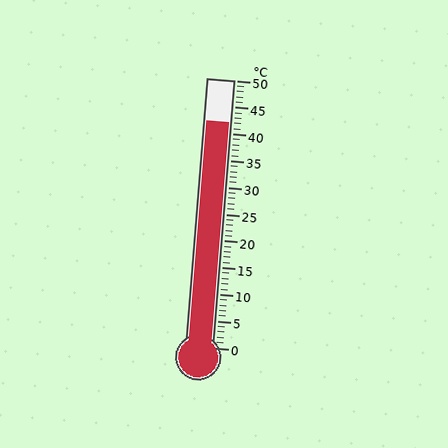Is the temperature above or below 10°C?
The temperature is above 10°C.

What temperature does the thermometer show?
The thermometer shows approximately 42°C.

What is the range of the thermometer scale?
The thermometer scale ranges from 0°C to 50°C.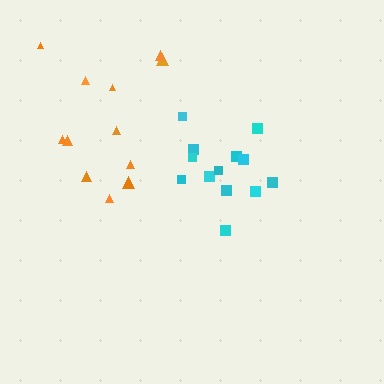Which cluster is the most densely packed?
Cyan.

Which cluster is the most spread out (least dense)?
Orange.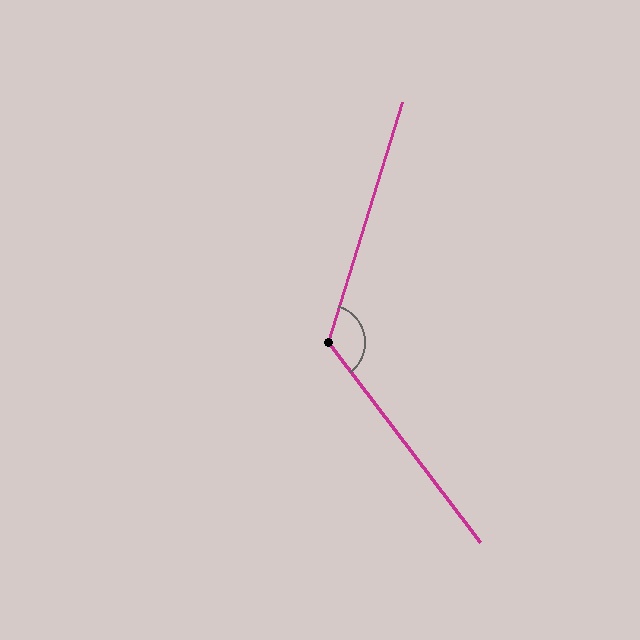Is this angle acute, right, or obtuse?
It is obtuse.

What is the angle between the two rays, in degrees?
Approximately 126 degrees.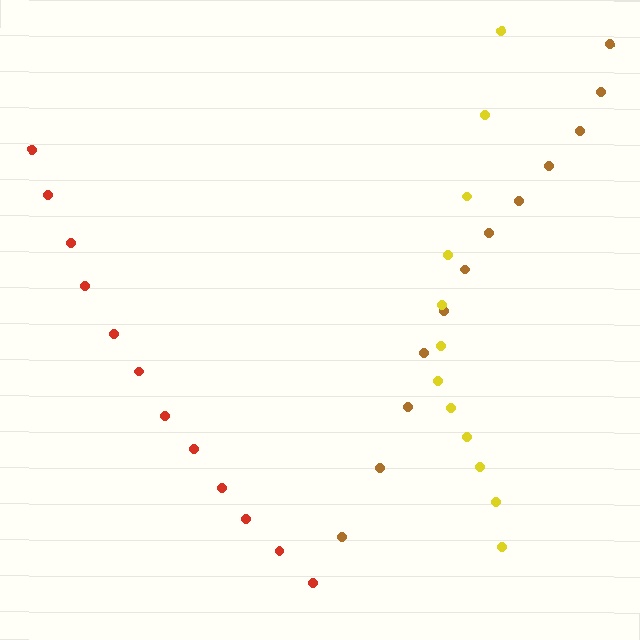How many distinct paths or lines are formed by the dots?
There are 3 distinct paths.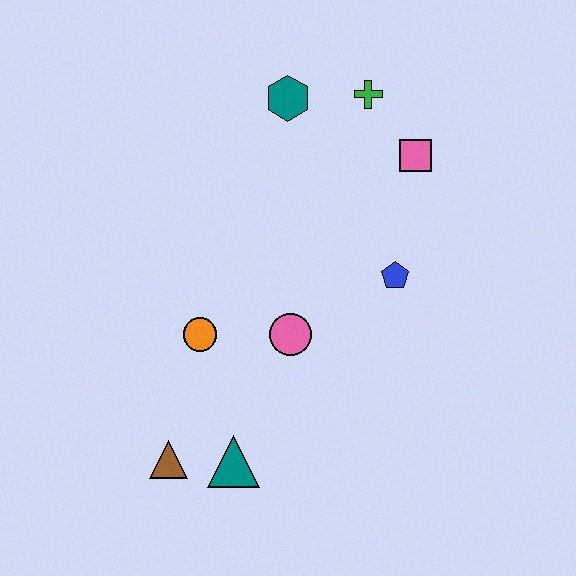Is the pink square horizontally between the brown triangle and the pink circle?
No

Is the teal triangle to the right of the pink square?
No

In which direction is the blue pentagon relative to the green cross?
The blue pentagon is below the green cross.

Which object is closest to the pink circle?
The orange circle is closest to the pink circle.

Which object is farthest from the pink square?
The brown triangle is farthest from the pink square.